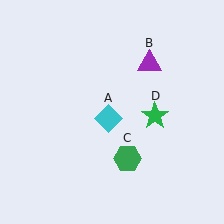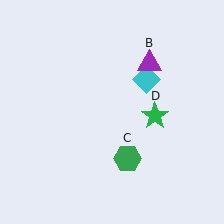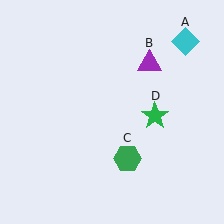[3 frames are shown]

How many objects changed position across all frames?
1 object changed position: cyan diamond (object A).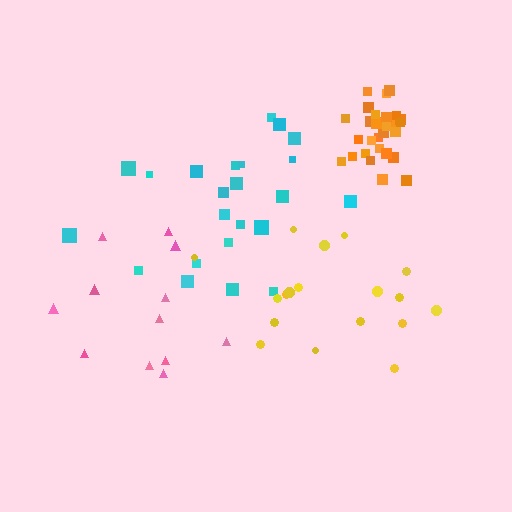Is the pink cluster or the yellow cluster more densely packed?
Yellow.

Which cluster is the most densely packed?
Orange.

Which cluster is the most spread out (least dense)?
Pink.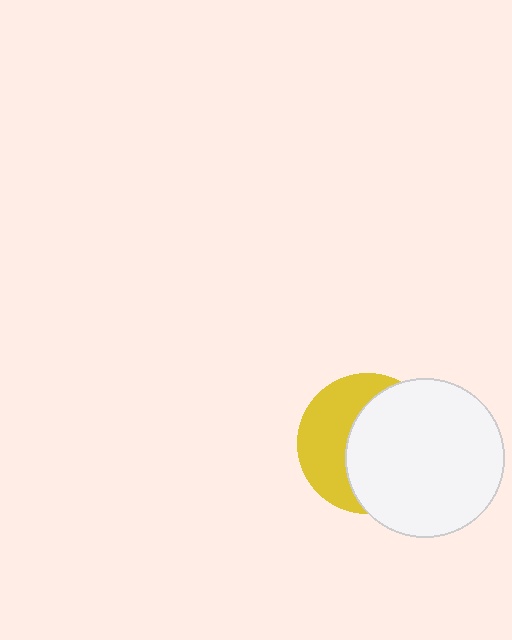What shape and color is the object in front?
The object in front is a white circle.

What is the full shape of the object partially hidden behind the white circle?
The partially hidden object is a yellow circle.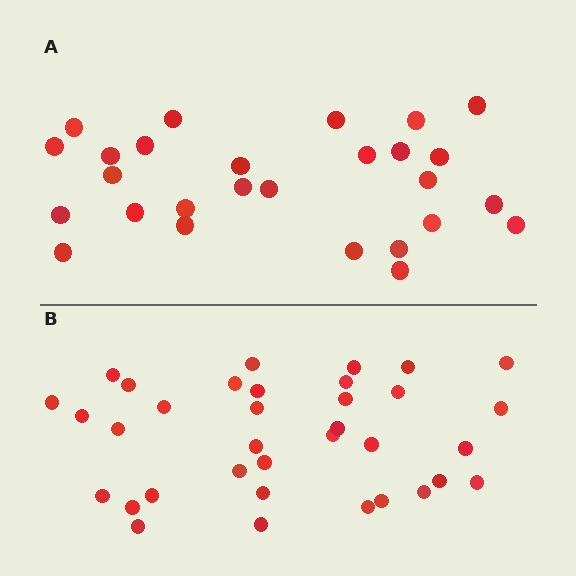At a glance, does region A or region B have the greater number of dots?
Region B (the bottom region) has more dots.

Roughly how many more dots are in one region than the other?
Region B has roughly 8 or so more dots than region A.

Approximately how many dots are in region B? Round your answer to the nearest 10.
About 40 dots. (The exact count is 35, which rounds to 40.)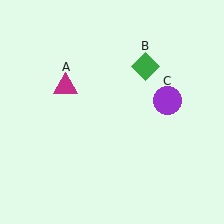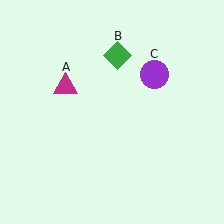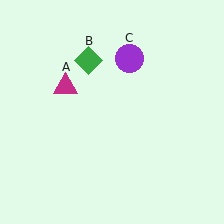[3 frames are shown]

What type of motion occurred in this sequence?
The green diamond (object B), purple circle (object C) rotated counterclockwise around the center of the scene.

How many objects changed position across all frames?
2 objects changed position: green diamond (object B), purple circle (object C).